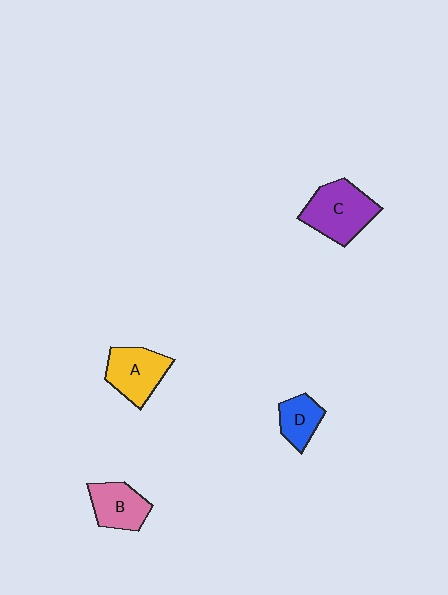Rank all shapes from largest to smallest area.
From largest to smallest: C (purple), A (yellow), B (pink), D (blue).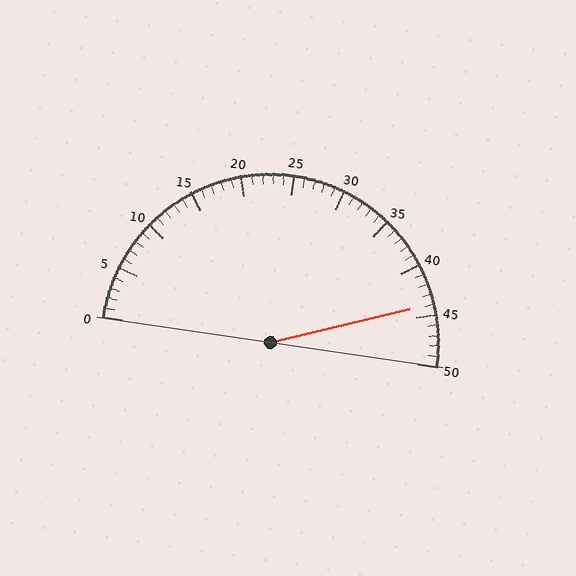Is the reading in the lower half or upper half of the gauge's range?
The reading is in the upper half of the range (0 to 50).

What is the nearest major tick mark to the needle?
The nearest major tick mark is 45.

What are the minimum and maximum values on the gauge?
The gauge ranges from 0 to 50.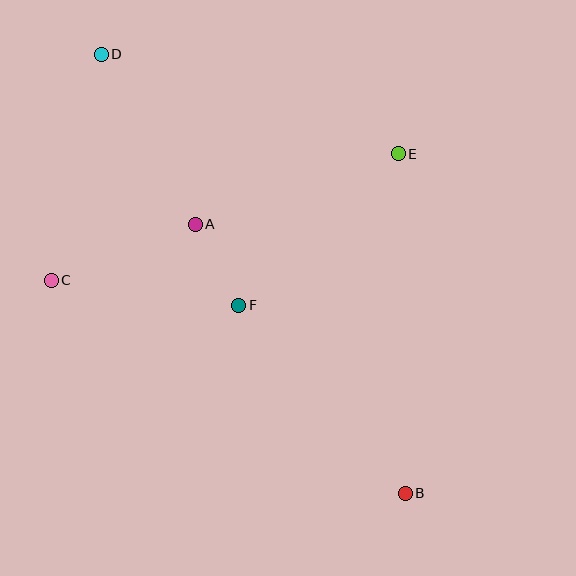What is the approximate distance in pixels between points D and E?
The distance between D and E is approximately 313 pixels.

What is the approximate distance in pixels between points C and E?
The distance between C and E is approximately 370 pixels.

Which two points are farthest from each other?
Points B and D are farthest from each other.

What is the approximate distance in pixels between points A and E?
The distance between A and E is approximately 215 pixels.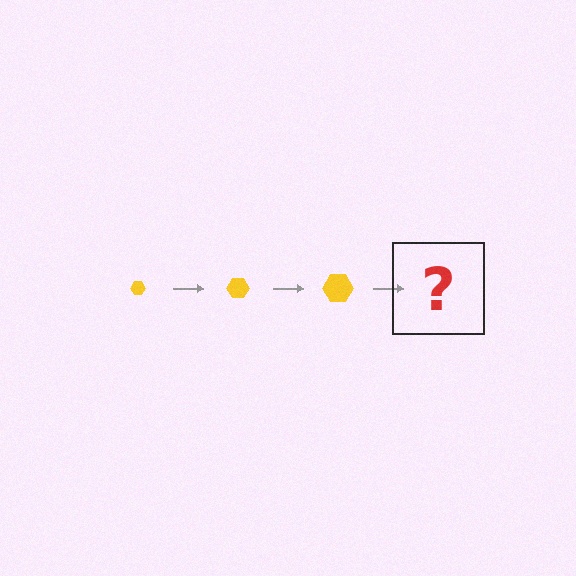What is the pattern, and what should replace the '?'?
The pattern is that the hexagon gets progressively larger each step. The '?' should be a yellow hexagon, larger than the previous one.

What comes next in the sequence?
The next element should be a yellow hexagon, larger than the previous one.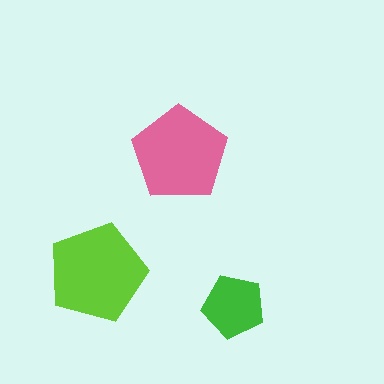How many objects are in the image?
There are 3 objects in the image.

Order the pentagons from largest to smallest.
the lime one, the pink one, the green one.